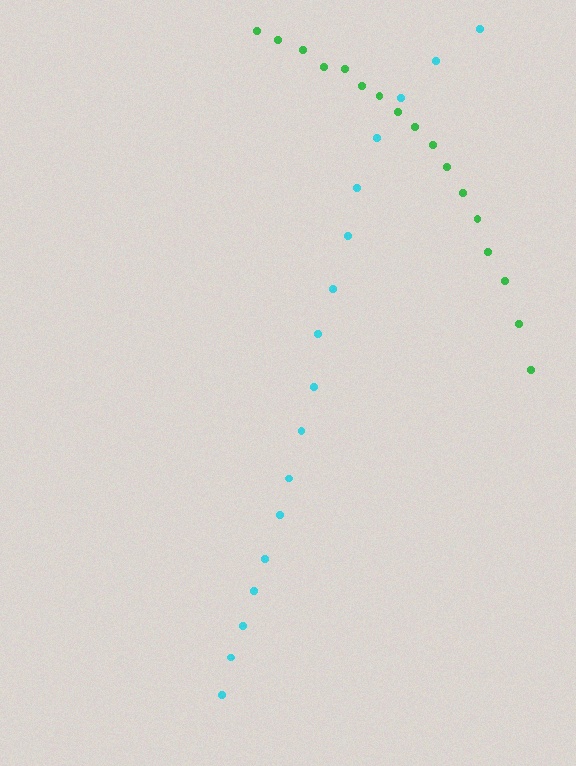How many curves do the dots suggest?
There are 2 distinct paths.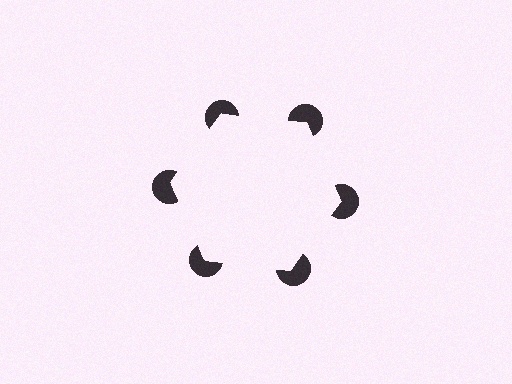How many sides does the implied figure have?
6 sides.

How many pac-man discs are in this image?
There are 6 — one at each vertex of the illusory hexagon.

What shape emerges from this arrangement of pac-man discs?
An illusory hexagon — its edges are inferred from the aligned wedge cuts in the pac-man discs, not physically drawn.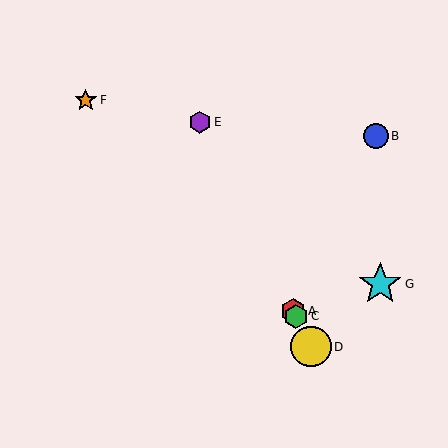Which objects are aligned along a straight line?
Objects A, C, D, E are aligned along a straight line.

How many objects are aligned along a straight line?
4 objects (A, C, D, E) are aligned along a straight line.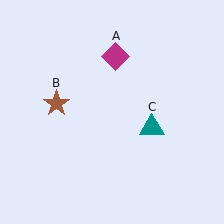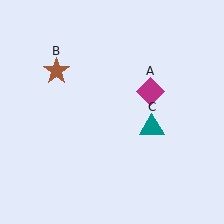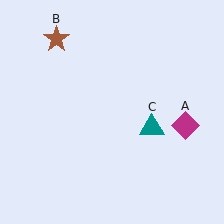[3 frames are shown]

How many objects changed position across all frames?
2 objects changed position: magenta diamond (object A), brown star (object B).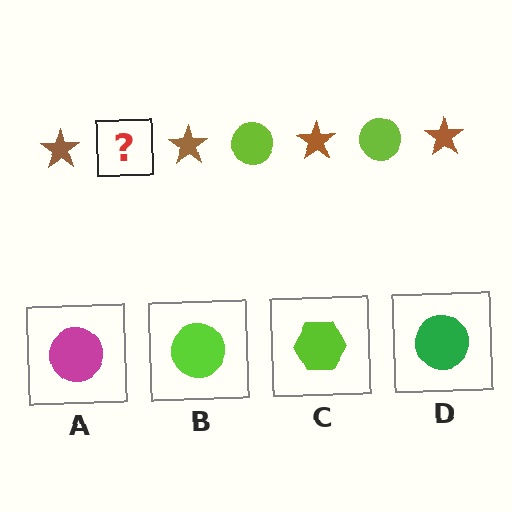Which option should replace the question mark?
Option B.